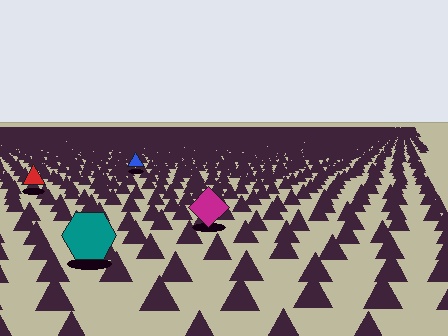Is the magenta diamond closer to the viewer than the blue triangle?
Yes. The magenta diamond is closer — you can tell from the texture gradient: the ground texture is coarser near it.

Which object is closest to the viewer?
The teal hexagon is closest. The texture marks near it are larger and more spread out.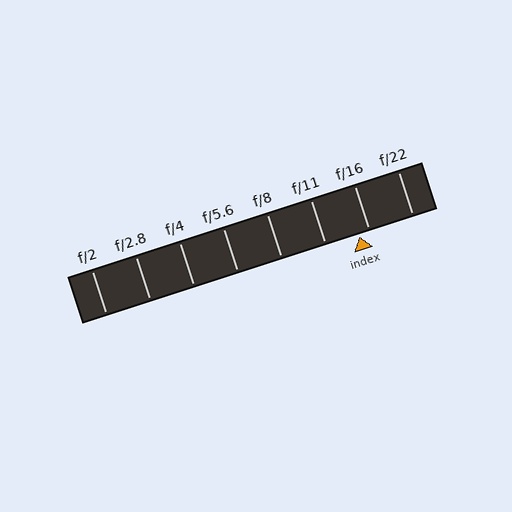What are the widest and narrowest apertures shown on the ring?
The widest aperture shown is f/2 and the narrowest is f/22.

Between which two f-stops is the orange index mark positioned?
The index mark is between f/11 and f/16.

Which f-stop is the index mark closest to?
The index mark is closest to f/16.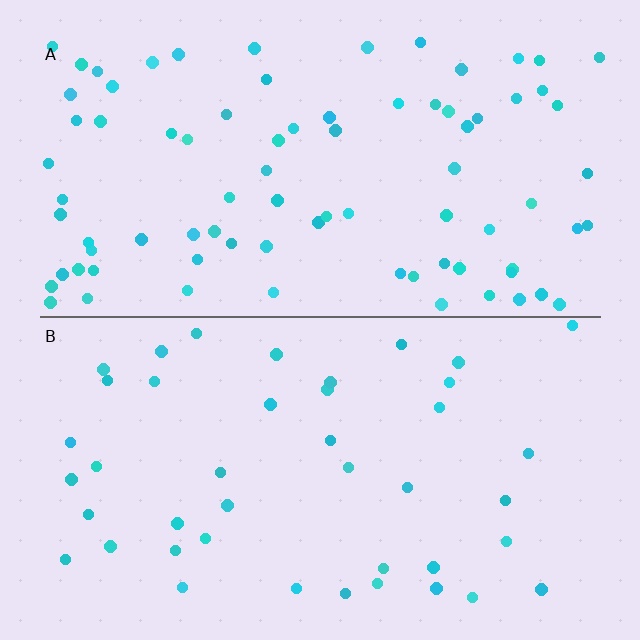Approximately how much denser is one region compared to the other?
Approximately 1.9× — region A over region B.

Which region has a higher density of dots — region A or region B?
A (the top).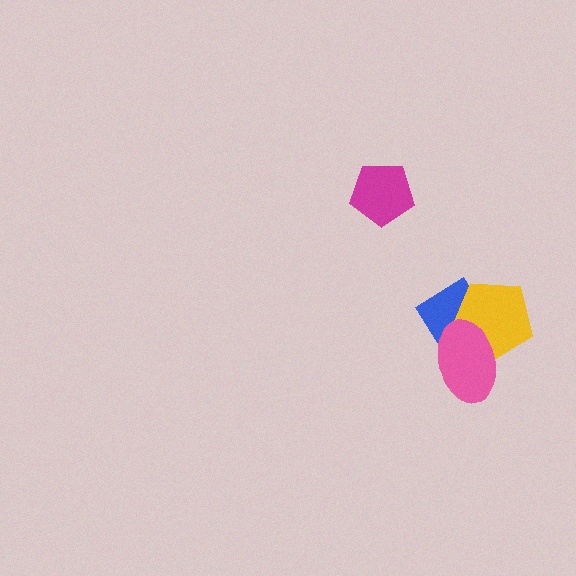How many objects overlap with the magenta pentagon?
0 objects overlap with the magenta pentagon.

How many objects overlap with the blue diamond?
2 objects overlap with the blue diamond.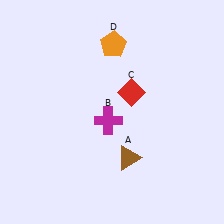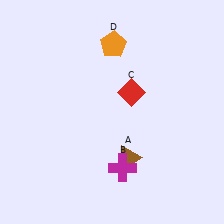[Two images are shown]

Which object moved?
The magenta cross (B) moved down.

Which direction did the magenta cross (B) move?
The magenta cross (B) moved down.